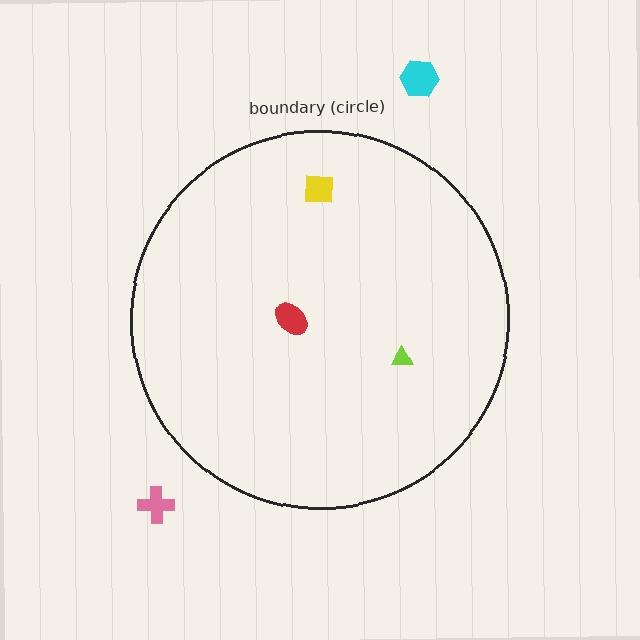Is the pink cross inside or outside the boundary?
Outside.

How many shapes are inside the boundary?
3 inside, 2 outside.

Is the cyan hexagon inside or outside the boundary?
Outside.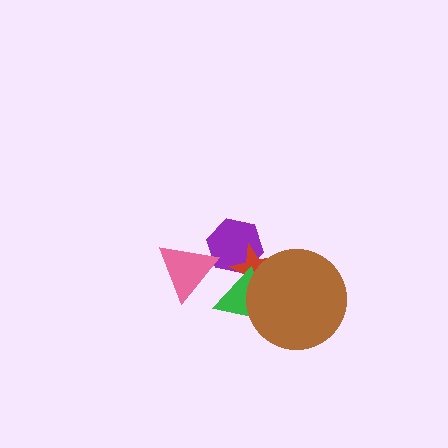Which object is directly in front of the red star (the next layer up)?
The green triangle is directly in front of the red star.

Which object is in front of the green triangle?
The brown circle is in front of the green triangle.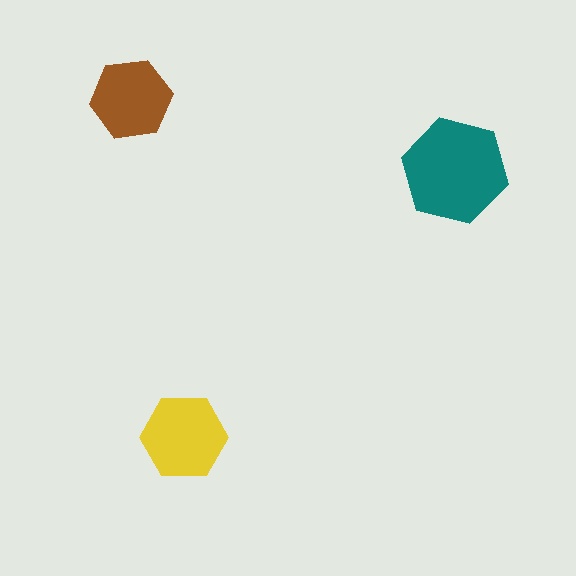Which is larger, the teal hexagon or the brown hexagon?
The teal one.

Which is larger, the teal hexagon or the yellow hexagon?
The teal one.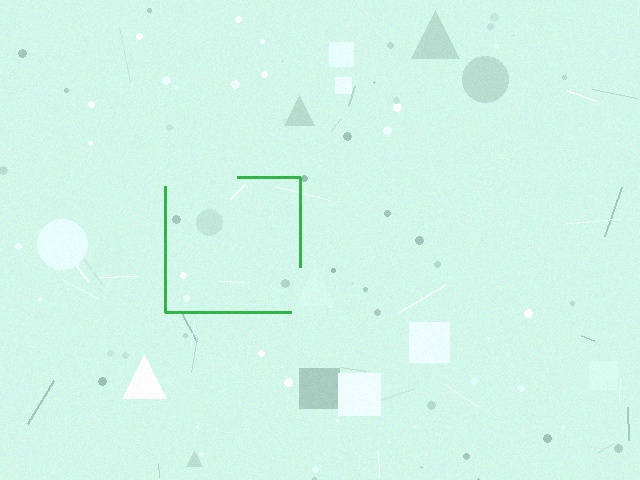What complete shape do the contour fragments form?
The contour fragments form a square.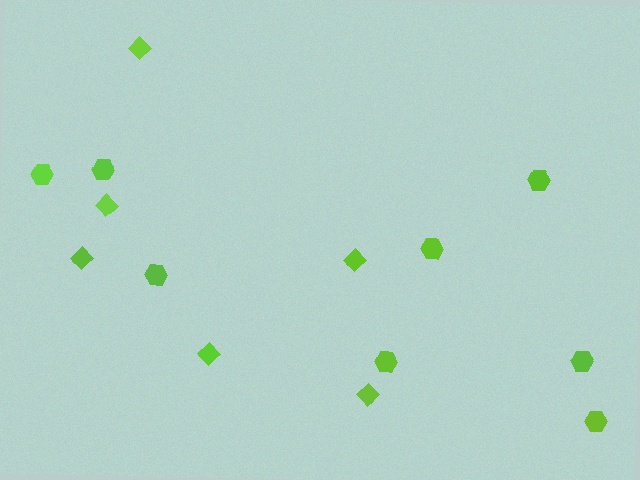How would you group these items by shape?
There are 2 groups: one group of diamonds (6) and one group of hexagons (8).